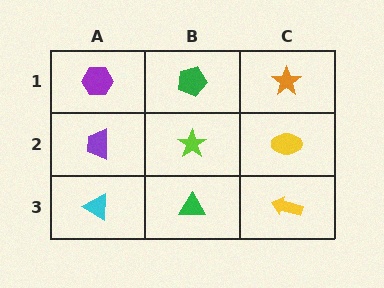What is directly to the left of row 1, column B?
A purple hexagon.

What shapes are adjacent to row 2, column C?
An orange star (row 1, column C), a yellow arrow (row 3, column C), a lime star (row 2, column B).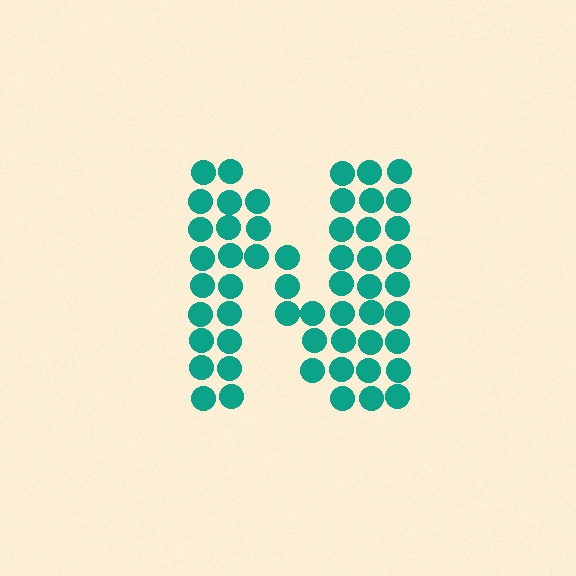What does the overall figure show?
The overall figure shows the letter N.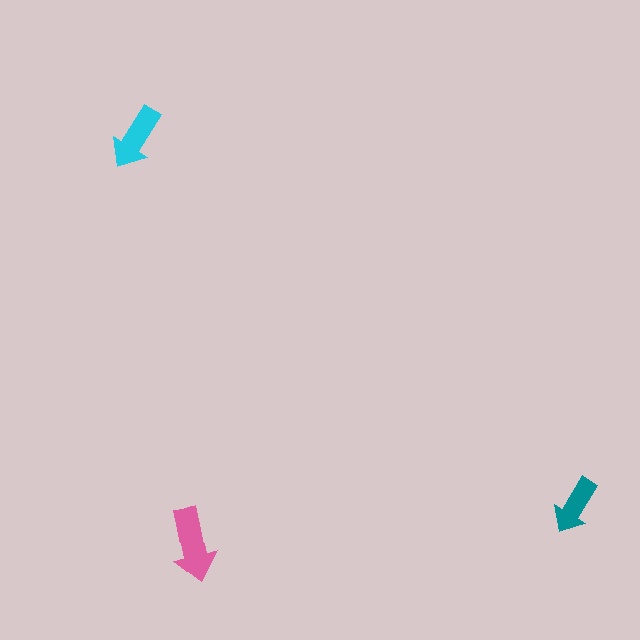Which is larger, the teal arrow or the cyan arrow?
The cyan one.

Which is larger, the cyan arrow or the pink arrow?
The pink one.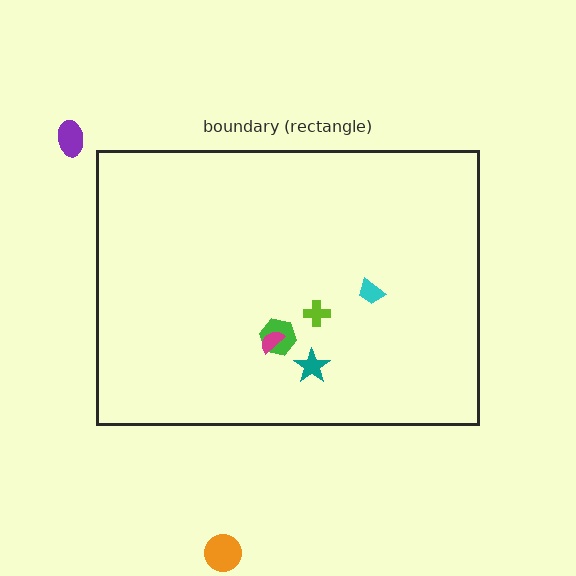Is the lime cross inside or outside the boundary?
Inside.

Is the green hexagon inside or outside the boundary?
Inside.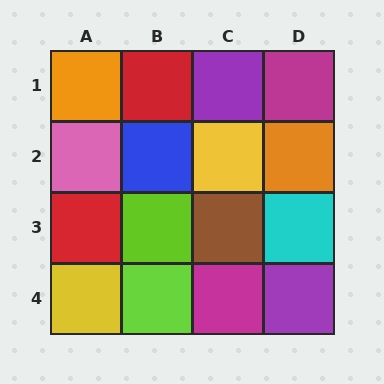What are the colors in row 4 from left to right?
Yellow, lime, magenta, purple.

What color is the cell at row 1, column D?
Magenta.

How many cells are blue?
1 cell is blue.